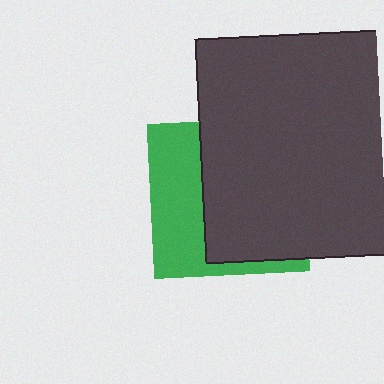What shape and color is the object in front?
The object in front is a dark gray square.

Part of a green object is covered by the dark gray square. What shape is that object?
It is a square.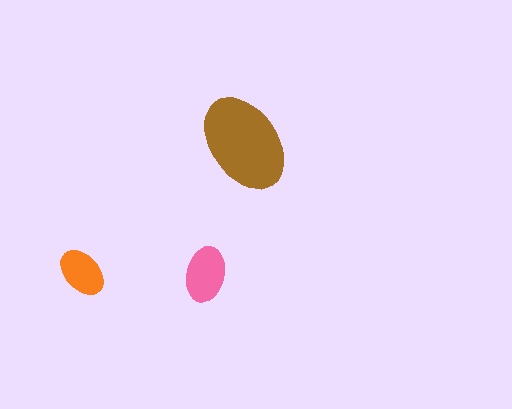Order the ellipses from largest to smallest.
the brown one, the pink one, the orange one.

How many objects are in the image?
There are 3 objects in the image.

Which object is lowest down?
The pink ellipse is bottommost.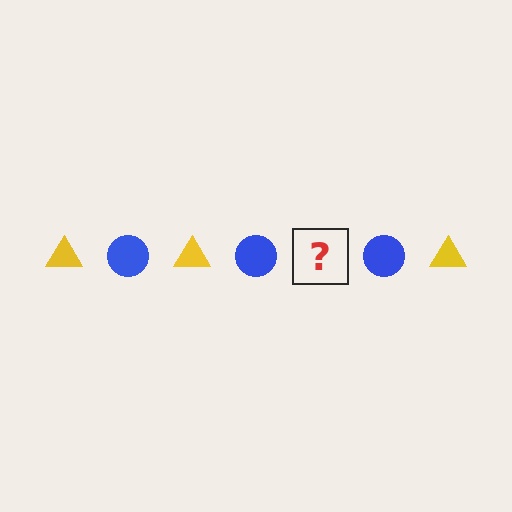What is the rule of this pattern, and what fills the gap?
The rule is that the pattern alternates between yellow triangle and blue circle. The gap should be filled with a yellow triangle.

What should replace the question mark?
The question mark should be replaced with a yellow triangle.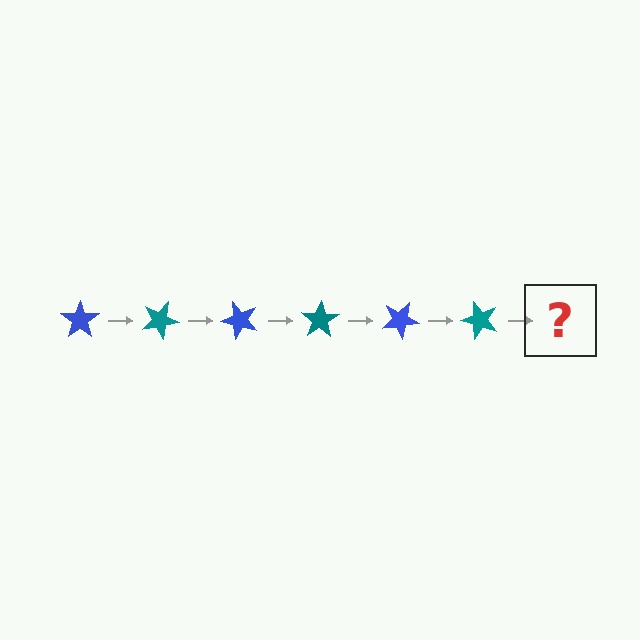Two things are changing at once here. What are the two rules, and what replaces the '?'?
The two rules are that it rotates 25 degrees each step and the color cycles through blue and teal. The '?' should be a blue star, rotated 150 degrees from the start.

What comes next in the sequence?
The next element should be a blue star, rotated 150 degrees from the start.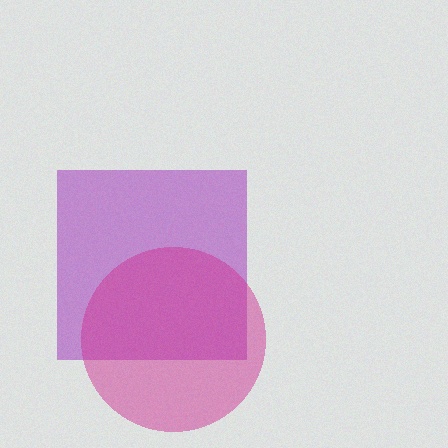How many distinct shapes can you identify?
There are 2 distinct shapes: a purple square, a magenta circle.